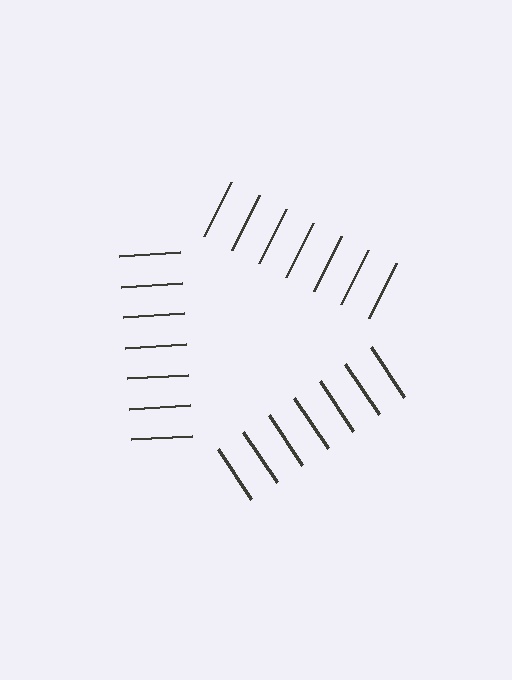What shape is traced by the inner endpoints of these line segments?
An illusory triangle — the line segments terminate on its edges but no continuous stroke is drawn.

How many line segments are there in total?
21 — 7 along each of the 3 edges.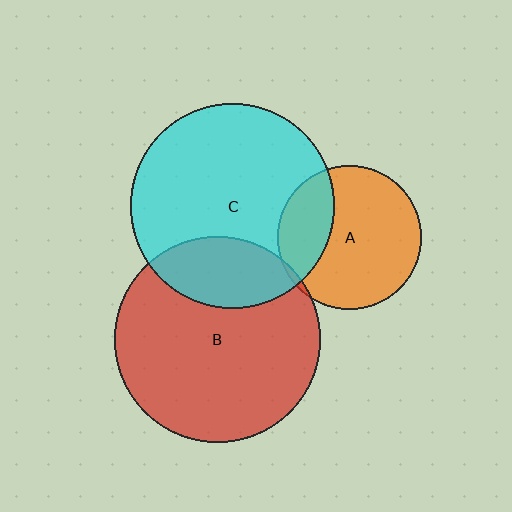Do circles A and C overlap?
Yes.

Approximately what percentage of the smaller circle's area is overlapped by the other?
Approximately 30%.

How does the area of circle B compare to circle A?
Approximately 2.0 times.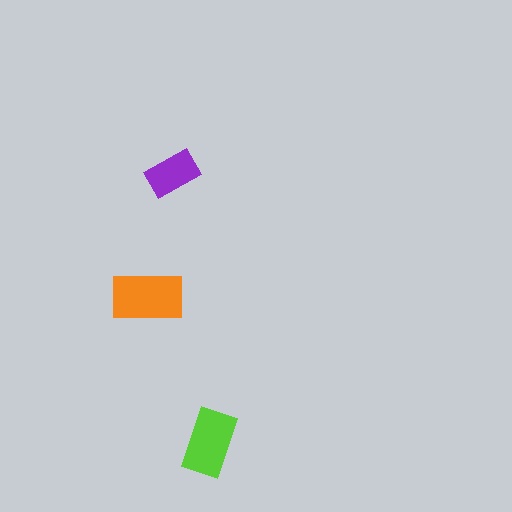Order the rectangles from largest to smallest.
the orange one, the lime one, the purple one.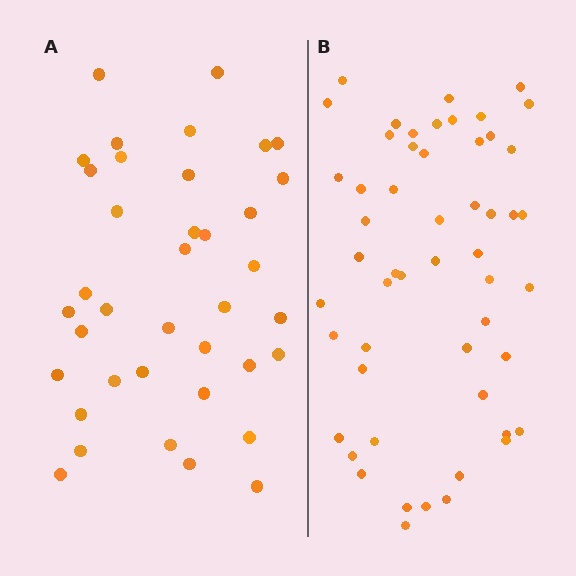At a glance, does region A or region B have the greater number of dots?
Region B (the right region) has more dots.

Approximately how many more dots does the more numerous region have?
Region B has approximately 15 more dots than region A.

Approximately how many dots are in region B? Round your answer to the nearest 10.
About 50 dots. (The exact count is 53, which rounds to 50.)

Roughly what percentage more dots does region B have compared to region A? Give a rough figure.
About 40% more.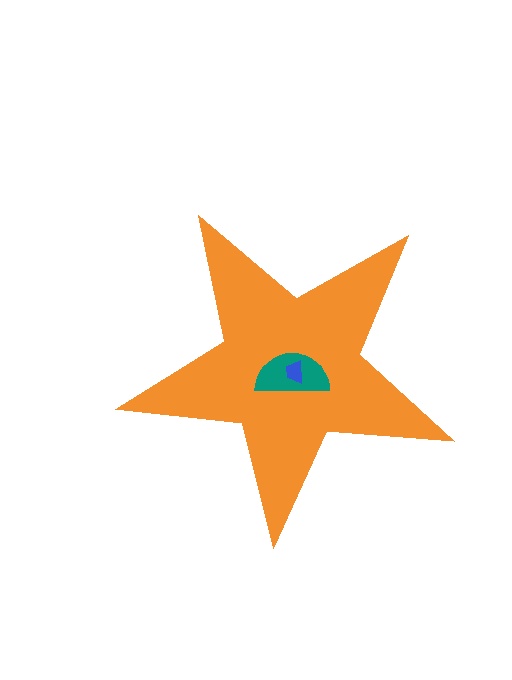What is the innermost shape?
The blue trapezoid.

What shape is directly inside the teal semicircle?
The blue trapezoid.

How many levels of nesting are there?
3.